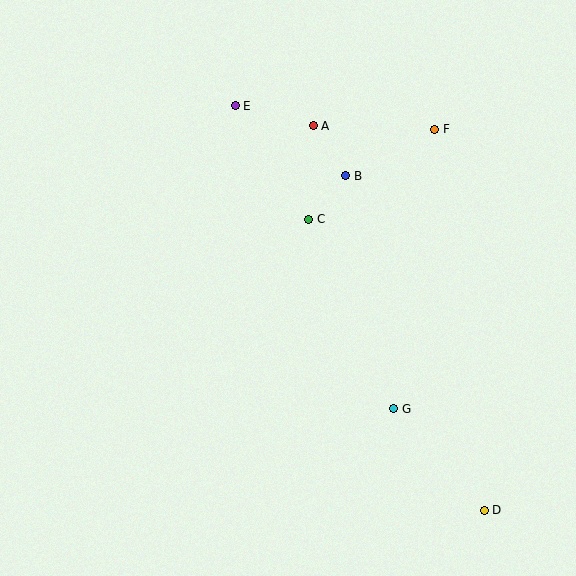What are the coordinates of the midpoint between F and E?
The midpoint between F and E is at (335, 117).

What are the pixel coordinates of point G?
Point G is at (394, 409).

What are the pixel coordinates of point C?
Point C is at (309, 219).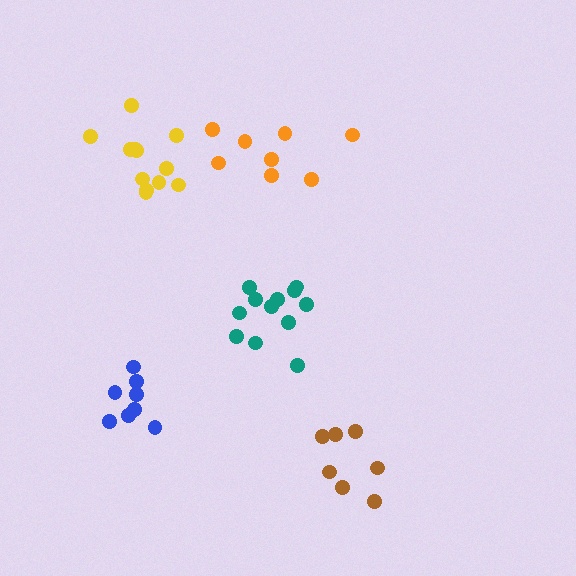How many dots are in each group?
Group 1: 8 dots, Group 2: 12 dots, Group 3: 12 dots, Group 4: 7 dots, Group 5: 8 dots (47 total).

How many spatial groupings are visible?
There are 5 spatial groupings.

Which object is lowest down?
The brown cluster is bottommost.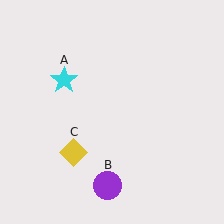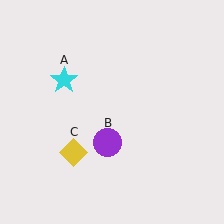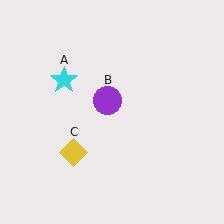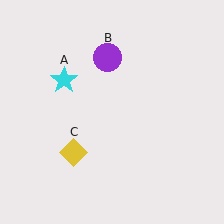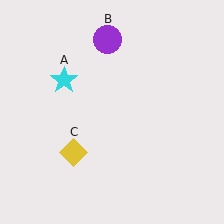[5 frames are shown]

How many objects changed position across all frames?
1 object changed position: purple circle (object B).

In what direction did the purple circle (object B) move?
The purple circle (object B) moved up.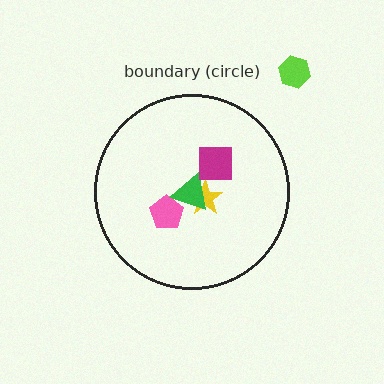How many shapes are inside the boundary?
4 inside, 1 outside.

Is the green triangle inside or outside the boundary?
Inside.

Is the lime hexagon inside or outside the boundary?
Outside.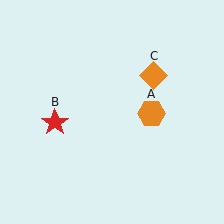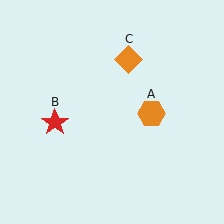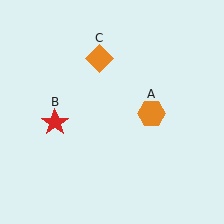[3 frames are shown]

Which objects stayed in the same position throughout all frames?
Orange hexagon (object A) and red star (object B) remained stationary.